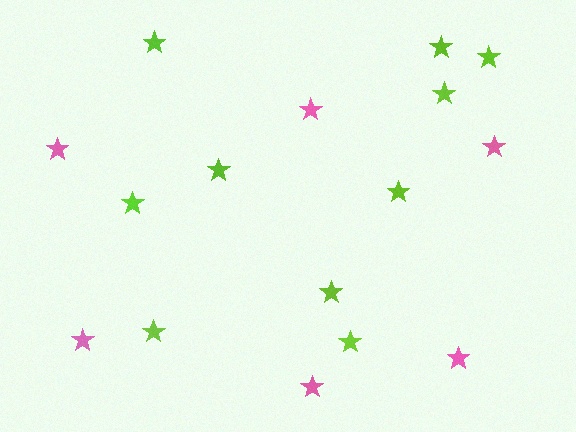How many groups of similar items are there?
There are 2 groups: one group of lime stars (10) and one group of pink stars (6).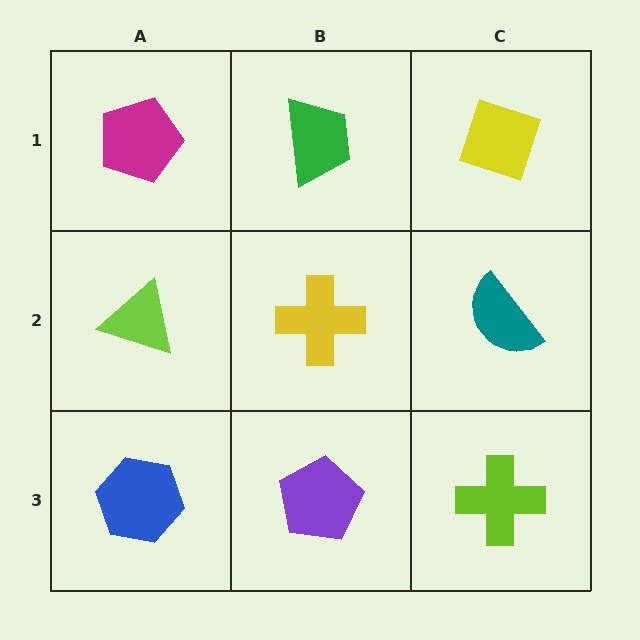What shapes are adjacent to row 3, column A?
A lime triangle (row 2, column A), a purple pentagon (row 3, column B).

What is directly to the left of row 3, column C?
A purple pentagon.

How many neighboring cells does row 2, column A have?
3.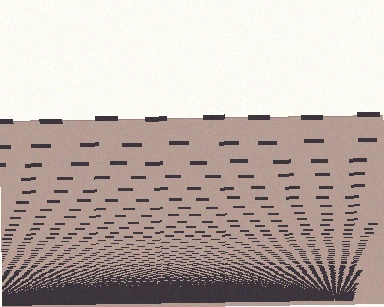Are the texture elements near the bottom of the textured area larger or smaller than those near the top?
Smaller. The gradient is inverted — elements near the bottom are smaller and denser.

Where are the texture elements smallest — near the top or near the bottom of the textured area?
Near the bottom.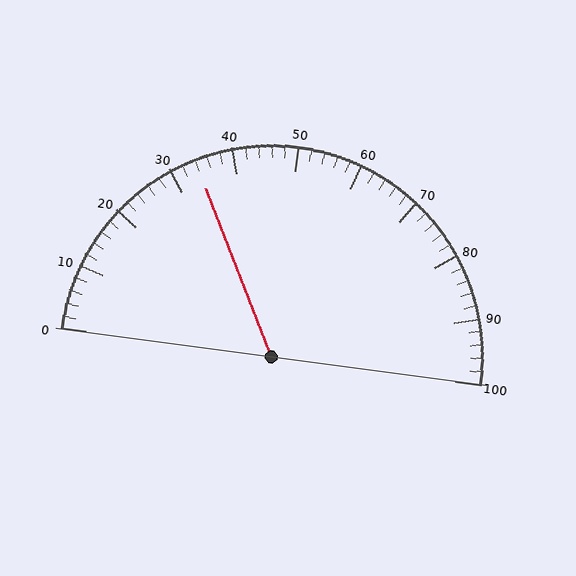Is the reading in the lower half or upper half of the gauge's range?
The reading is in the lower half of the range (0 to 100).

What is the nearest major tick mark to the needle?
The nearest major tick mark is 30.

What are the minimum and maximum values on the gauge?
The gauge ranges from 0 to 100.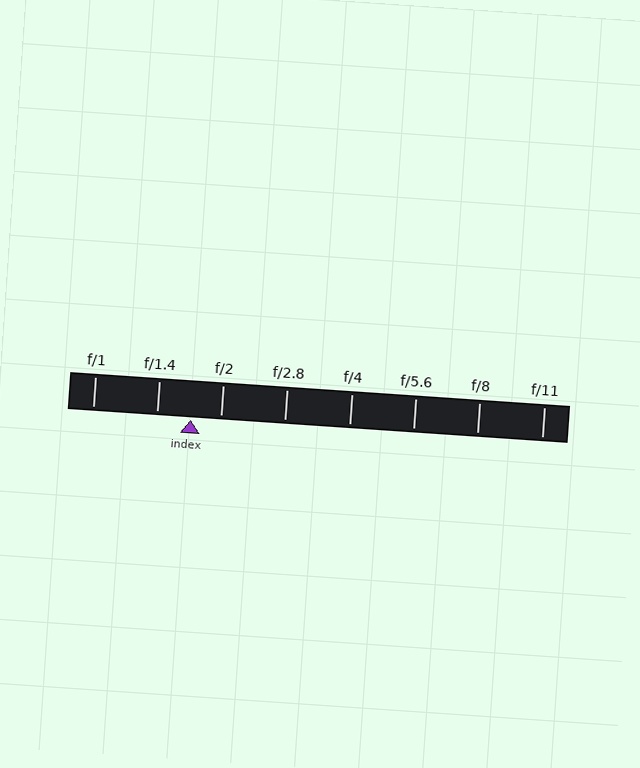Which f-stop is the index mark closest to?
The index mark is closest to f/2.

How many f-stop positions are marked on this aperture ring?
There are 8 f-stop positions marked.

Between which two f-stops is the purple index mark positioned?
The index mark is between f/1.4 and f/2.